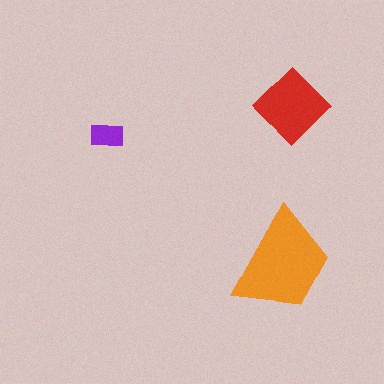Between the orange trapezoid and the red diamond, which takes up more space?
The orange trapezoid.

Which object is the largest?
The orange trapezoid.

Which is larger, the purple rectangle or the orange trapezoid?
The orange trapezoid.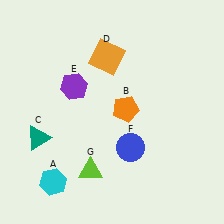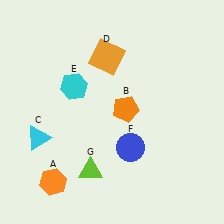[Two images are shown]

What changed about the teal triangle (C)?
In Image 1, C is teal. In Image 2, it changed to cyan.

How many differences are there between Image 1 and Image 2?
There are 3 differences between the two images.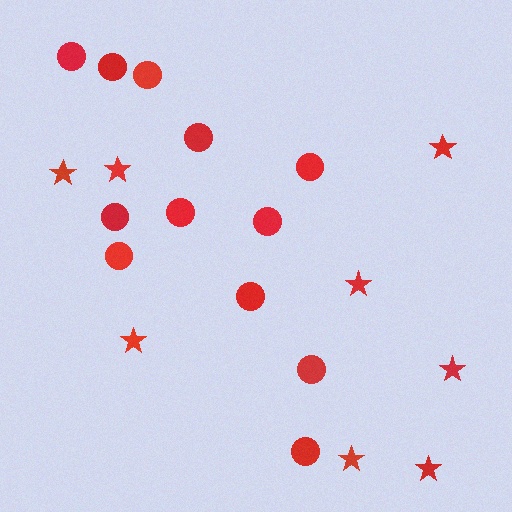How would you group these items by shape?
There are 2 groups: one group of stars (8) and one group of circles (12).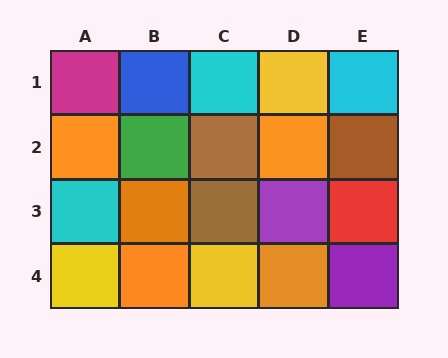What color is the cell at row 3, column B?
Orange.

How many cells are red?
1 cell is red.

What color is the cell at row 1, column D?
Yellow.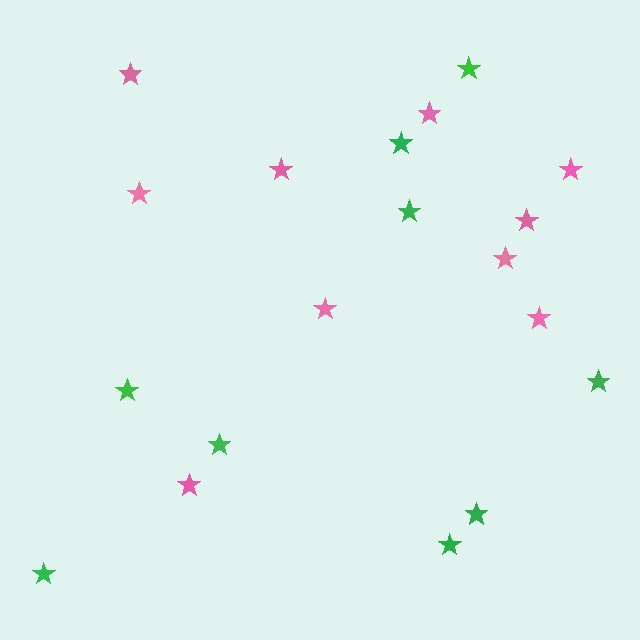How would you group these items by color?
There are 2 groups: one group of green stars (9) and one group of pink stars (10).